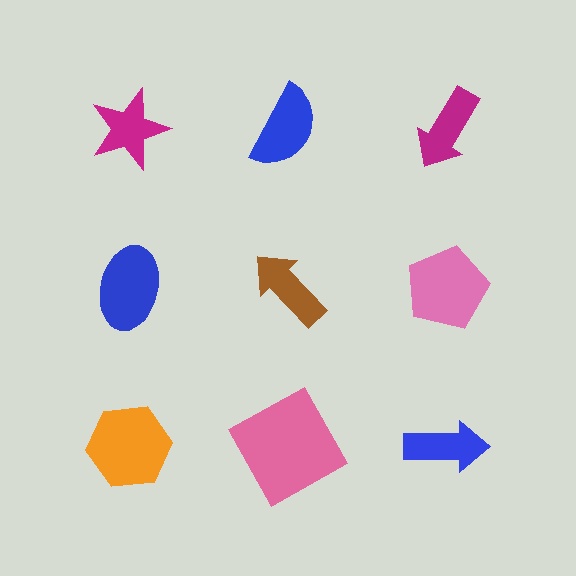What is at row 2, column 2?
A brown arrow.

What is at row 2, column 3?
A pink pentagon.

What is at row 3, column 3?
A blue arrow.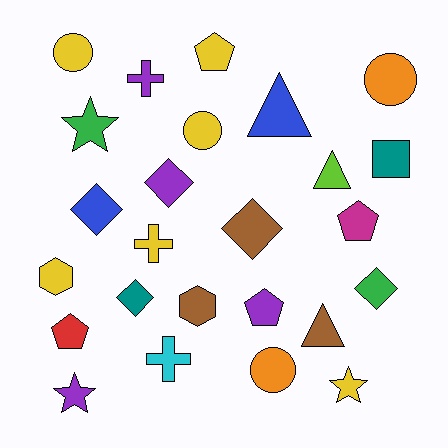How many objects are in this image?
There are 25 objects.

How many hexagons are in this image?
There are 2 hexagons.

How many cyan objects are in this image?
There is 1 cyan object.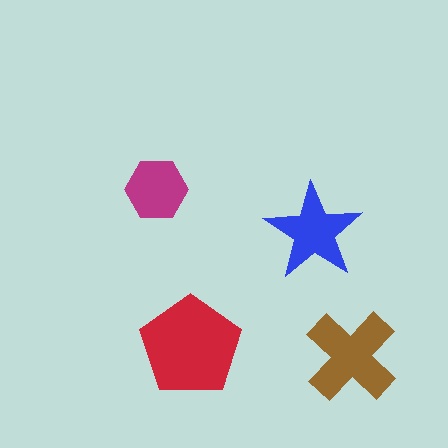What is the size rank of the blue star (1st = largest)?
3rd.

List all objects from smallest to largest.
The magenta hexagon, the blue star, the brown cross, the red pentagon.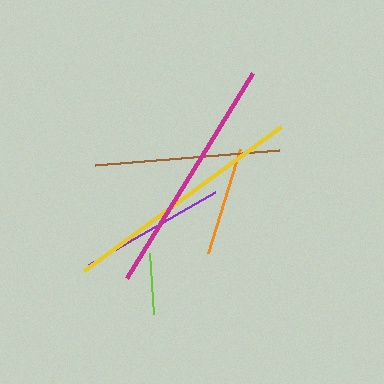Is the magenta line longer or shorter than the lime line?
The magenta line is longer than the lime line.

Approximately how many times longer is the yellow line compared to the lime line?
The yellow line is approximately 3.9 times the length of the lime line.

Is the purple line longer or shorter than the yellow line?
The yellow line is longer than the purple line.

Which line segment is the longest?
The yellow line is the longest at approximately 244 pixels.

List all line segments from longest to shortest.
From longest to shortest: yellow, magenta, brown, purple, orange, lime.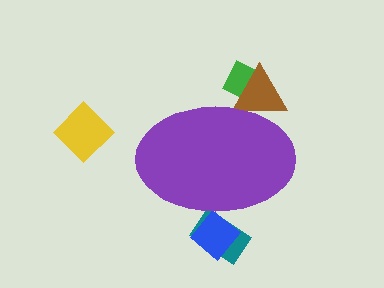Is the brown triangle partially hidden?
Yes, the brown triangle is partially hidden behind the purple ellipse.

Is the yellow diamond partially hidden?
No, the yellow diamond is fully visible.